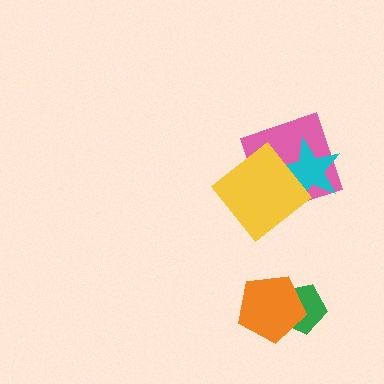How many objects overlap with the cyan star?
2 objects overlap with the cyan star.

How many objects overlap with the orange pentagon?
1 object overlaps with the orange pentagon.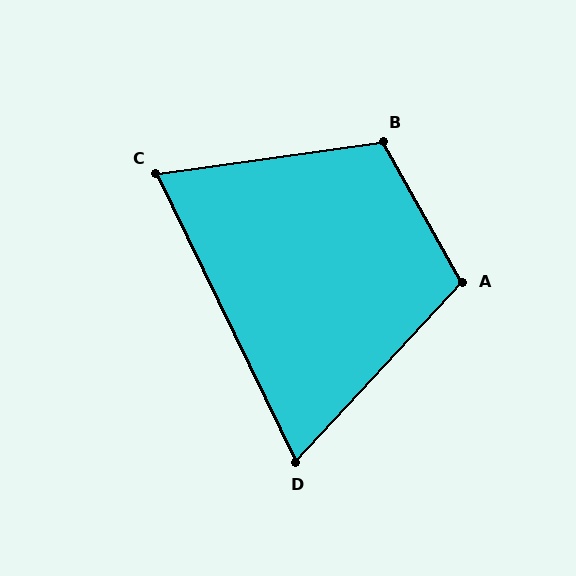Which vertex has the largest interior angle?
B, at approximately 111 degrees.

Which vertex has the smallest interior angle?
D, at approximately 69 degrees.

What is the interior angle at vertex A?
Approximately 108 degrees (obtuse).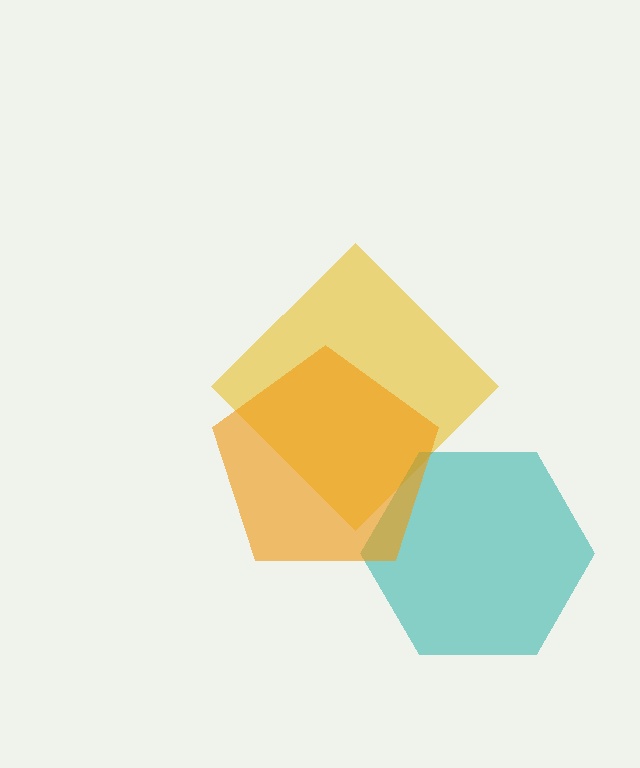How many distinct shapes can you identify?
There are 3 distinct shapes: a yellow diamond, a teal hexagon, an orange pentagon.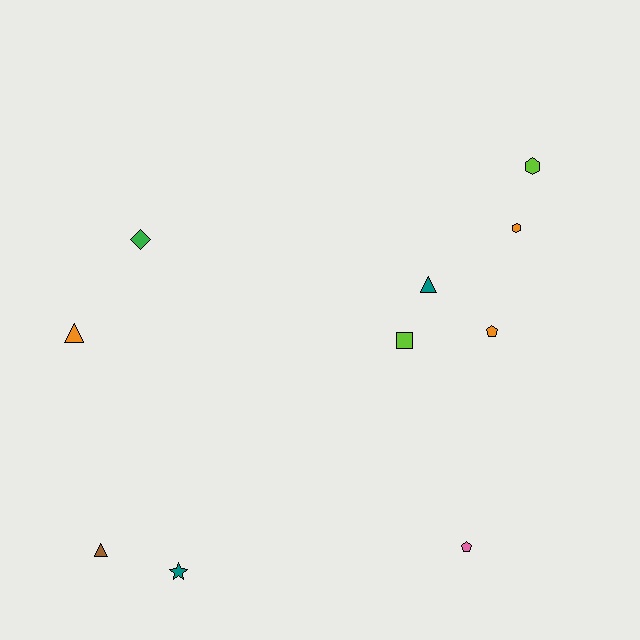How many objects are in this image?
There are 10 objects.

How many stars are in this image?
There is 1 star.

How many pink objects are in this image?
There is 1 pink object.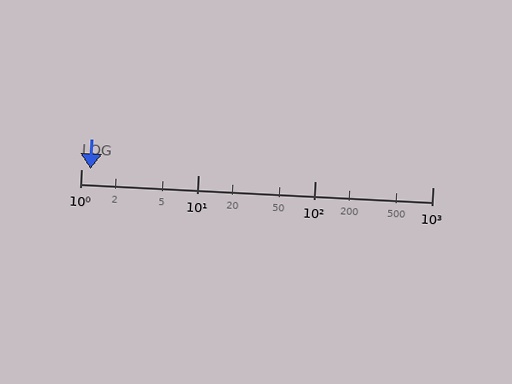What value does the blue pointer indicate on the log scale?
The pointer indicates approximately 1.2.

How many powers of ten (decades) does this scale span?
The scale spans 3 decades, from 1 to 1000.